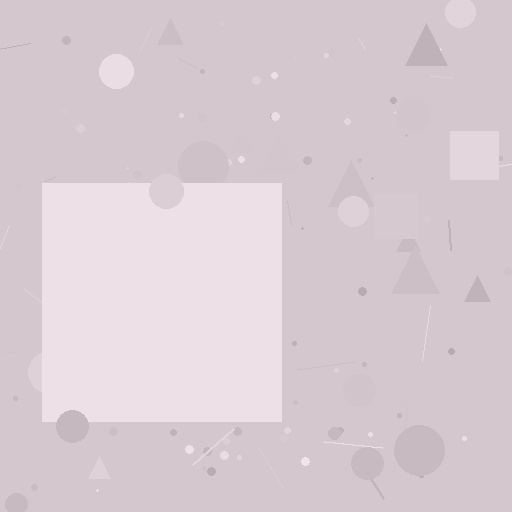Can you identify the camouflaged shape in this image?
The camouflaged shape is a square.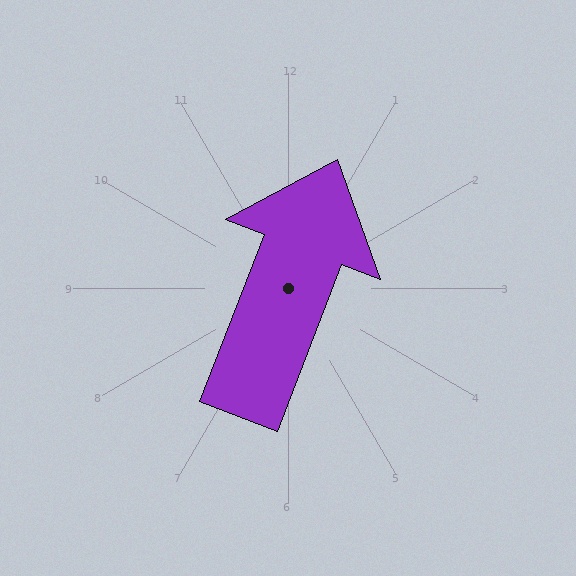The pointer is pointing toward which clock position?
Roughly 1 o'clock.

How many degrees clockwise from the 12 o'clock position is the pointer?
Approximately 21 degrees.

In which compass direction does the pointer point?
North.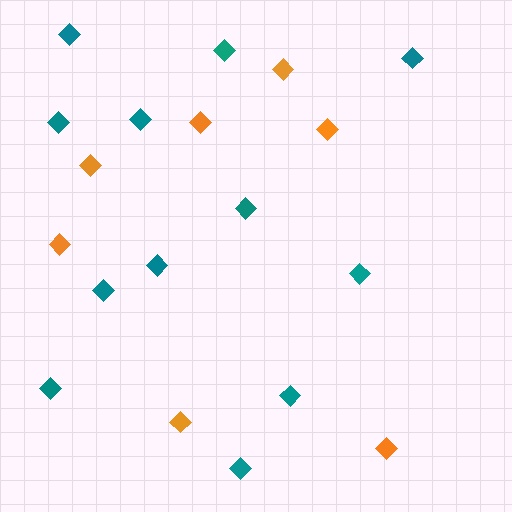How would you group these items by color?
There are 2 groups: one group of teal diamonds (12) and one group of orange diamonds (7).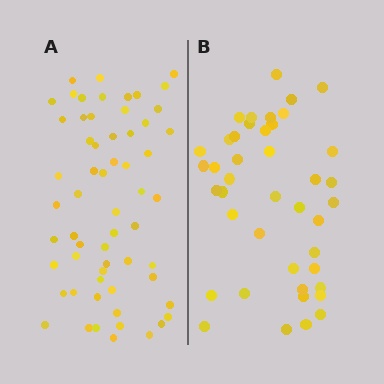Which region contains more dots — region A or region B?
Region A (the left region) has more dots.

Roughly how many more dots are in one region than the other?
Region A has approximately 20 more dots than region B.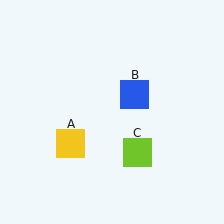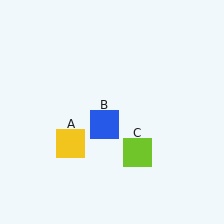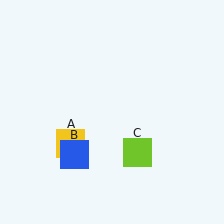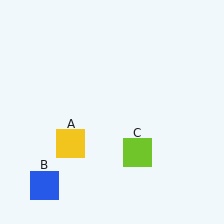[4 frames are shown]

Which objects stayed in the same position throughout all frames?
Yellow square (object A) and lime square (object C) remained stationary.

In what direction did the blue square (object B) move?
The blue square (object B) moved down and to the left.